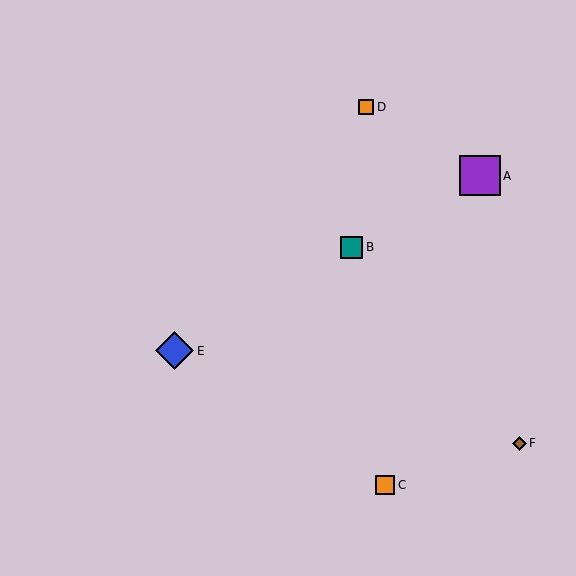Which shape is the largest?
The purple square (labeled A) is the largest.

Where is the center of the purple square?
The center of the purple square is at (480, 176).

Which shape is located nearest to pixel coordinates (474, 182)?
The purple square (labeled A) at (480, 176) is nearest to that location.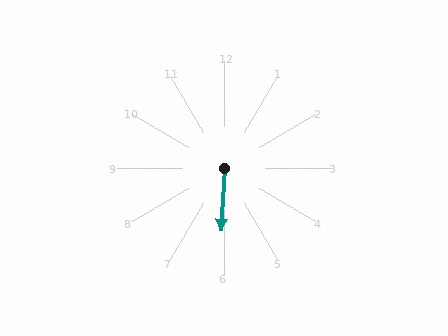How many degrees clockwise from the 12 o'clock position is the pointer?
Approximately 183 degrees.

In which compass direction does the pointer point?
South.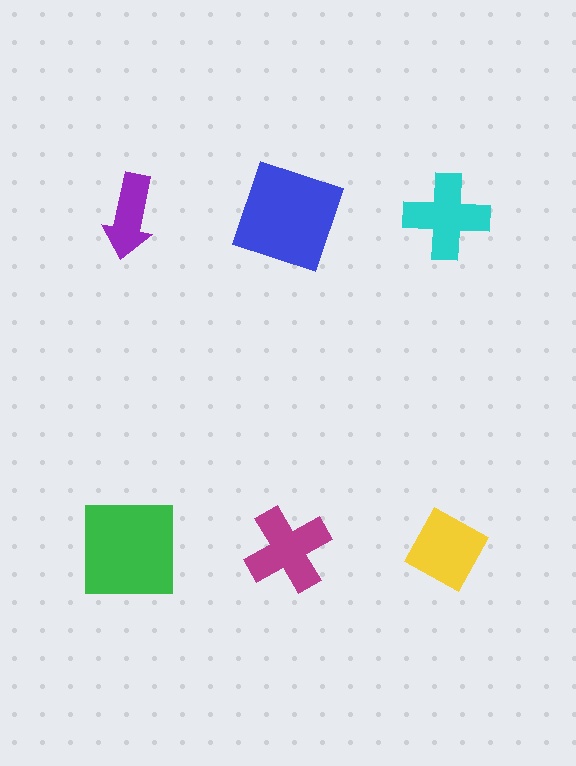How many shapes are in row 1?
3 shapes.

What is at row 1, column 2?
A blue square.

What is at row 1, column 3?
A cyan cross.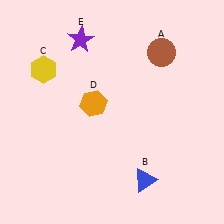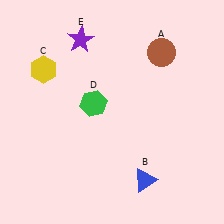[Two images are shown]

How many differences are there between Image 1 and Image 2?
There is 1 difference between the two images.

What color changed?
The hexagon (D) changed from orange in Image 1 to green in Image 2.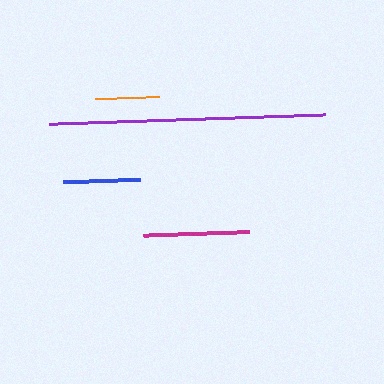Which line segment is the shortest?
The orange line is the shortest at approximately 65 pixels.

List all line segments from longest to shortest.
From longest to shortest: purple, magenta, blue, orange.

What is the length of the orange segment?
The orange segment is approximately 65 pixels long.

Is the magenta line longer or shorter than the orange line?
The magenta line is longer than the orange line.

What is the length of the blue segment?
The blue segment is approximately 77 pixels long.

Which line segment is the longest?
The purple line is the longest at approximately 278 pixels.